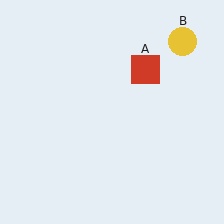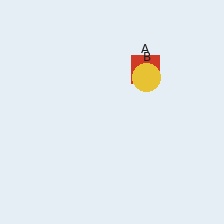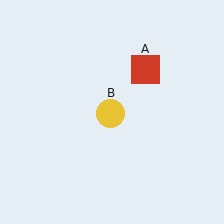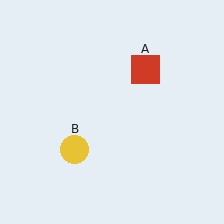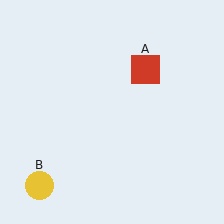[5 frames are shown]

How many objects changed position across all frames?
1 object changed position: yellow circle (object B).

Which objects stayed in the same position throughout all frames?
Red square (object A) remained stationary.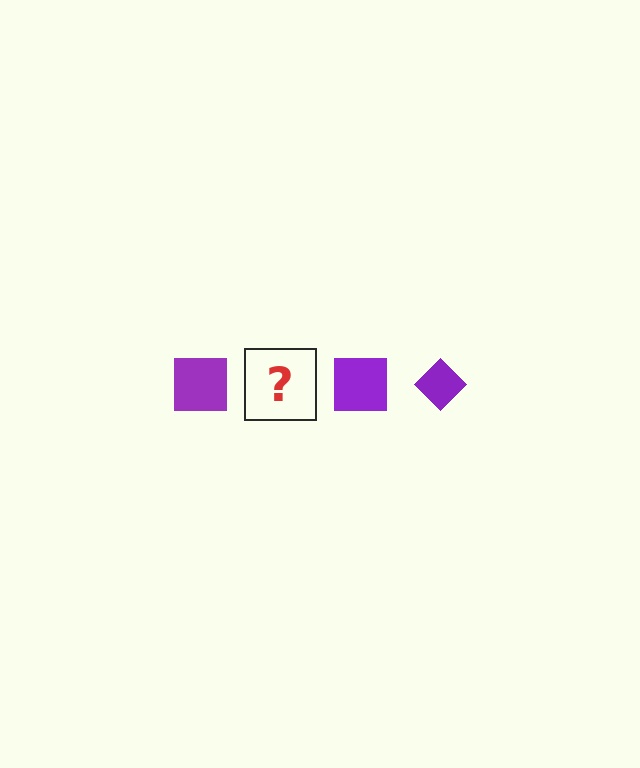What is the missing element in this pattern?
The missing element is a purple diamond.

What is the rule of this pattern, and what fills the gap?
The rule is that the pattern cycles through square, diamond shapes in purple. The gap should be filled with a purple diamond.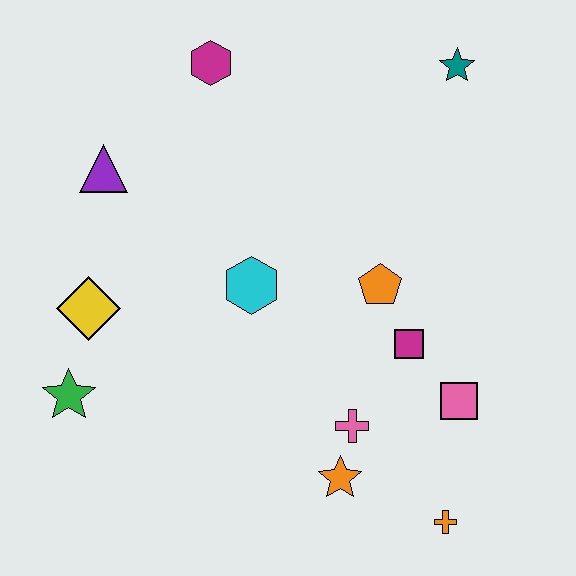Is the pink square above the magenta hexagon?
No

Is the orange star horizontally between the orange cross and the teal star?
No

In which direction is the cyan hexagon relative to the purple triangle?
The cyan hexagon is to the right of the purple triangle.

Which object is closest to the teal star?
The orange pentagon is closest to the teal star.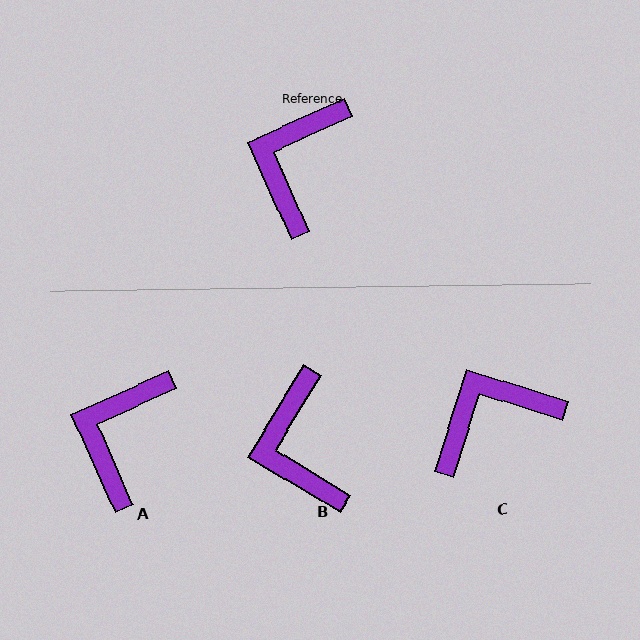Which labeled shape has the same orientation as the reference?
A.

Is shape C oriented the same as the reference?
No, it is off by about 42 degrees.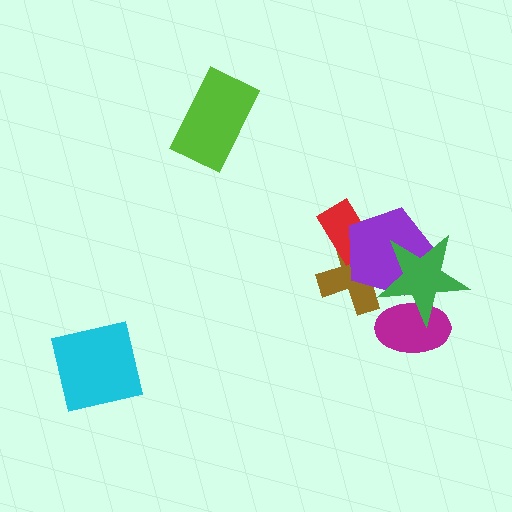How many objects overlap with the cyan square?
0 objects overlap with the cyan square.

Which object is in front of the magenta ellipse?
The green star is in front of the magenta ellipse.